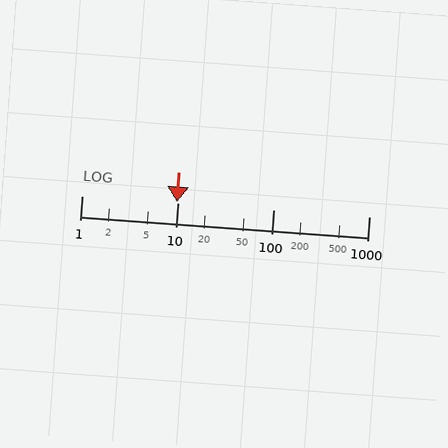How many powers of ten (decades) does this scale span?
The scale spans 3 decades, from 1 to 1000.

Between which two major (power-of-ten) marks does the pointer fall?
The pointer is between 1 and 10.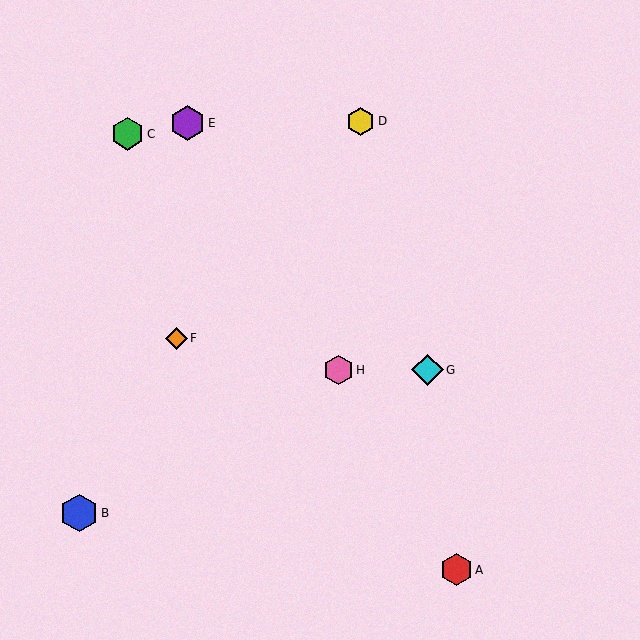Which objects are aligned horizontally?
Objects G, H are aligned horizontally.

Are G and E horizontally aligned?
No, G is at y≈370 and E is at y≈123.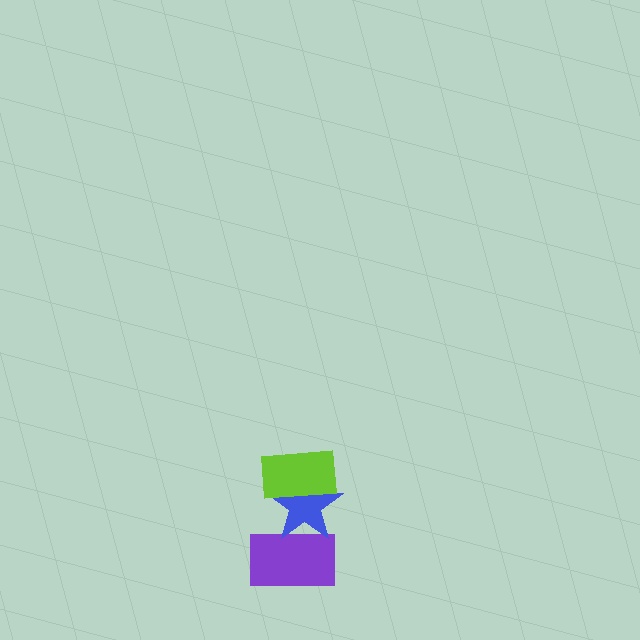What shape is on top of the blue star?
The lime rectangle is on top of the blue star.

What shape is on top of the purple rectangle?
The blue star is on top of the purple rectangle.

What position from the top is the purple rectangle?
The purple rectangle is 3rd from the top.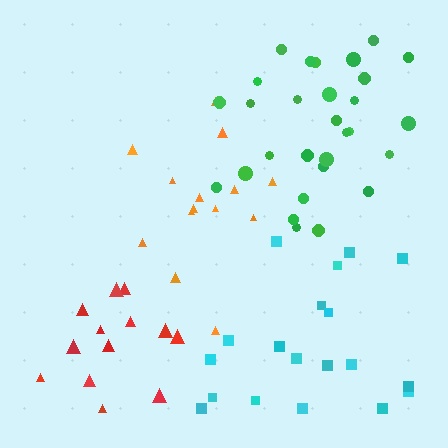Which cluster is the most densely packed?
Red.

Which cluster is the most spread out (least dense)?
Orange.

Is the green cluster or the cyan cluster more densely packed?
Green.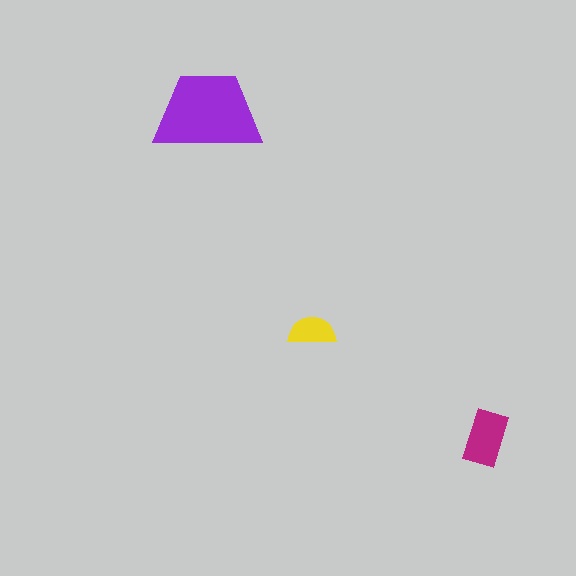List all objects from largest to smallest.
The purple trapezoid, the magenta rectangle, the yellow semicircle.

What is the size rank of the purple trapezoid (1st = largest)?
1st.